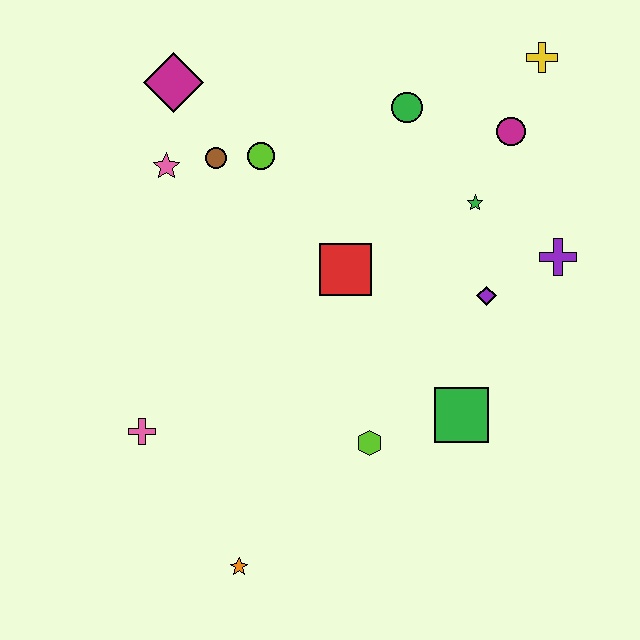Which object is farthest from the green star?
The orange star is farthest from the green star.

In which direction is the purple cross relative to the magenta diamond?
The purple cross is to the right of the magenta diamond.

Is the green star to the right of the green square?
Yes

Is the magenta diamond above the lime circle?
Yes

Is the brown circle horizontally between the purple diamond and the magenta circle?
No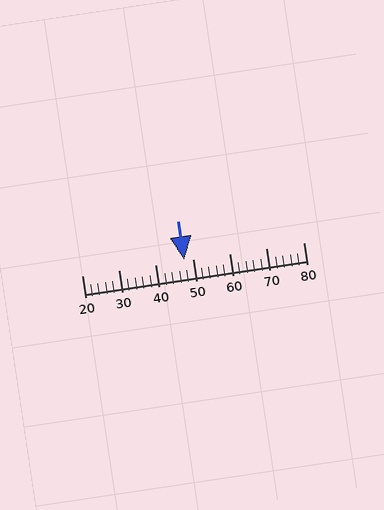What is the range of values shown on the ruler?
The ruler shows values from 20 to 80.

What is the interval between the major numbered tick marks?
The major tick marks are spaced 10 units apart.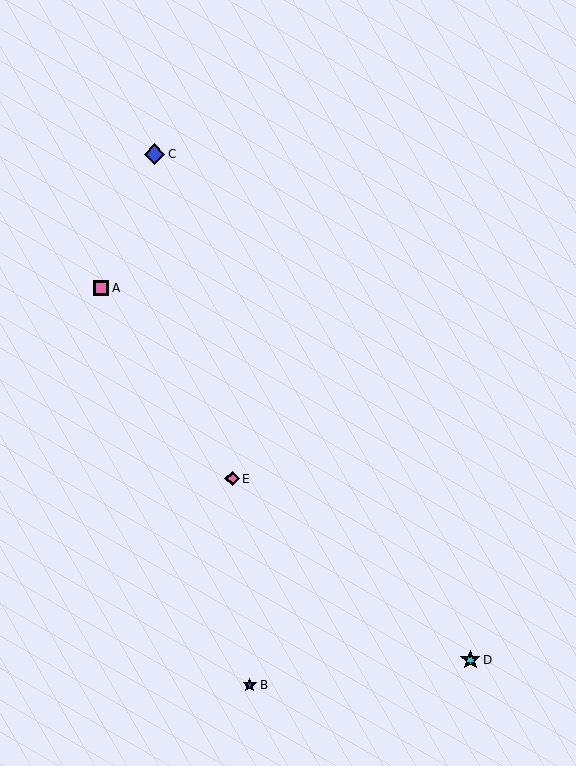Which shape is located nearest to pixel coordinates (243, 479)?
The pink diamond (labeled E) at (232, 479) is nearest to that location.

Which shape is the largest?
The blue diamond (labeled C) is the largest.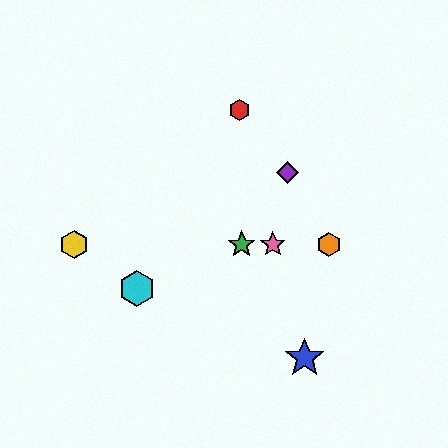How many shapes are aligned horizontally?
4 shapes (the green star, the yellow hexagon, the orange hexagon, the pink star) are aligned horizontally.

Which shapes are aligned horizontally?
The green star, the yellow hexagon, the orange hexagon, the pink star are aligned horizontally.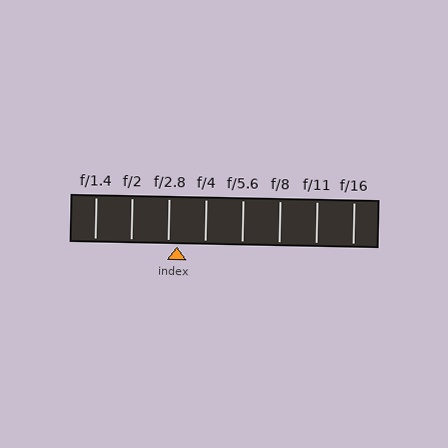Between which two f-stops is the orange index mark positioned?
The index mark is between f/2.8 and f/4.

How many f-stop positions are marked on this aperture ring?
There are 8 f-stop positions marked.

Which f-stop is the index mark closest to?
The index mark is closest to f/2.8.